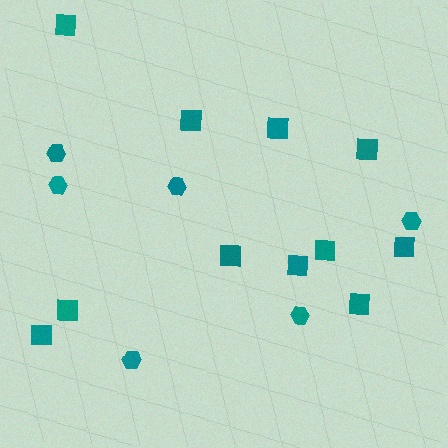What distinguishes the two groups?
There are 2 groups: one group of squares (11) and one group of hexagons (6).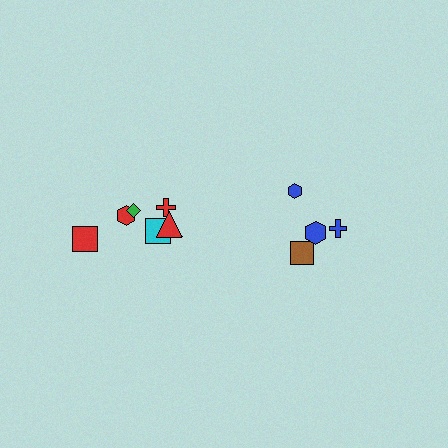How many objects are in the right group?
There are 4 objects.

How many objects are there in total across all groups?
There are 10 objects.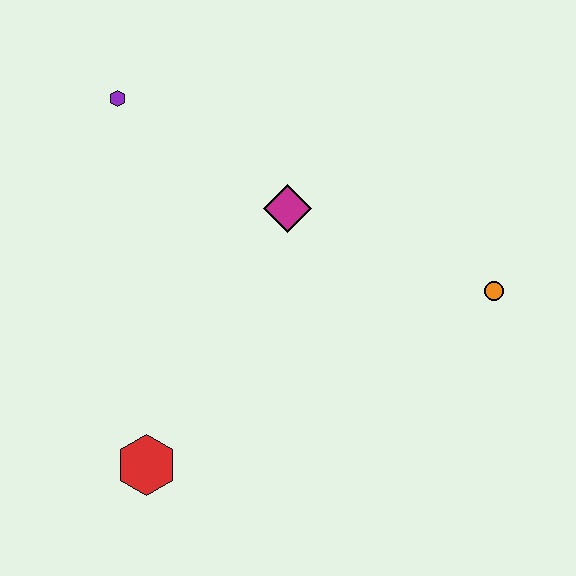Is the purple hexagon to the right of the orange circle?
No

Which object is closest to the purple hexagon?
The magenta diamond is closest to the purple hexagon.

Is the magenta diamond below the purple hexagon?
Yes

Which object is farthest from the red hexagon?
The orange circle is farthest from the red hexagon.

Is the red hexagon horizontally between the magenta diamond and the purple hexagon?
Yes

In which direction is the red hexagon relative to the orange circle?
The red hexagon is to the left of the orange circle.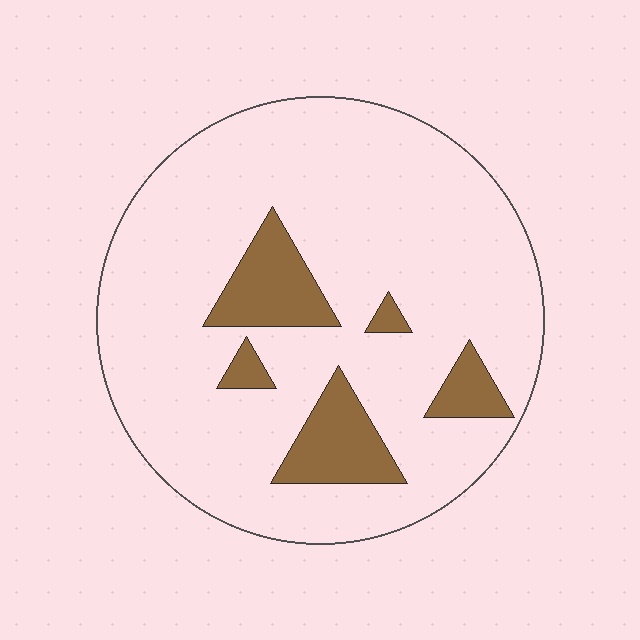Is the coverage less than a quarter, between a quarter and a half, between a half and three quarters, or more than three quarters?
Less than a quarter.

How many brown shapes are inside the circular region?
5.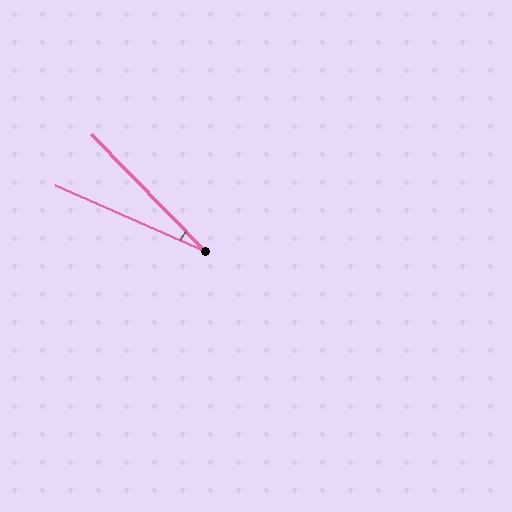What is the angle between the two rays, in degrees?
Approximately 22 degrees.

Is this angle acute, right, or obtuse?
It is acute.